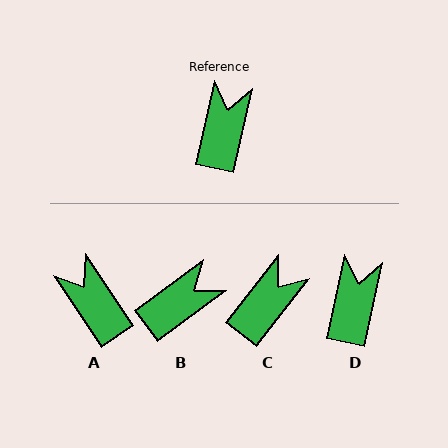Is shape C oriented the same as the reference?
No, it is off by about 26 degrees.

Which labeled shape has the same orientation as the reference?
D.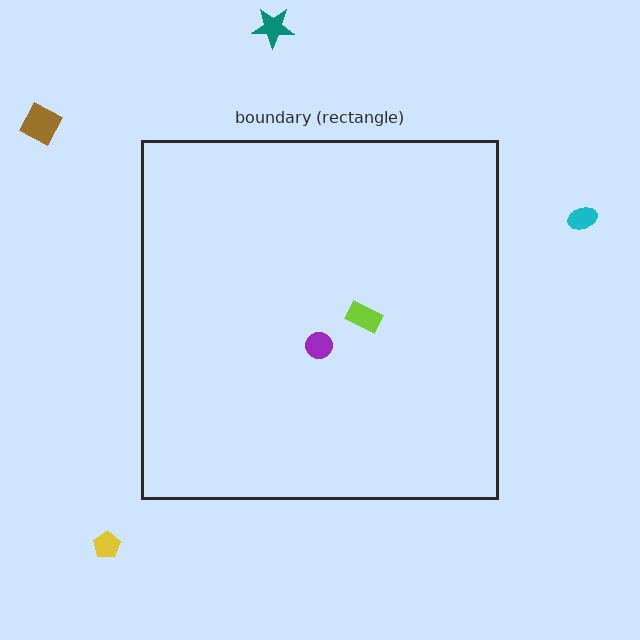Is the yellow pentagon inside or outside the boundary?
Outside.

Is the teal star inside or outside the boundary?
Outside.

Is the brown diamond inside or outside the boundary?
Outside.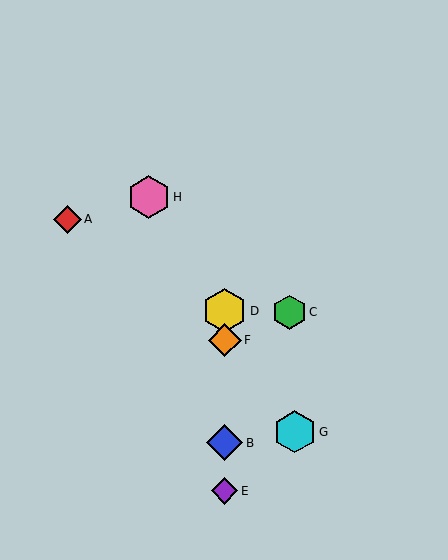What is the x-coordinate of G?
Object G is at x≈295.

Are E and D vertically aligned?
Yes, both are at x≈225.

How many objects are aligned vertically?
4 objects (B, D, E, F) are aligned vertically.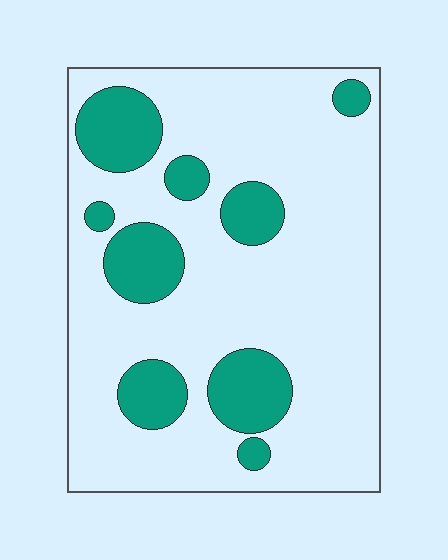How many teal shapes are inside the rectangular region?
9.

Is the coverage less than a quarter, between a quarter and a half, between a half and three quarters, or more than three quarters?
Less than a quarter.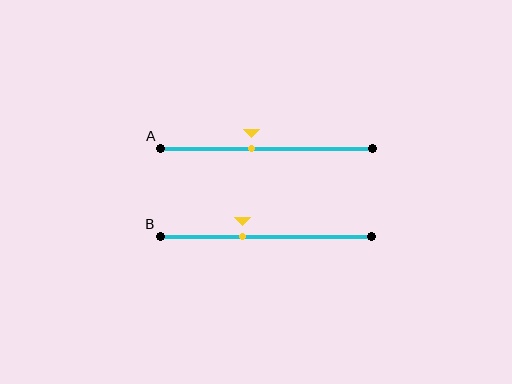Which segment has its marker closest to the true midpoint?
Segment A has its marker closest to the true midpoint.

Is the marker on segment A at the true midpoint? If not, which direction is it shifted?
No, the marker on segment A is shifted to the left by about 7% of the segment length.